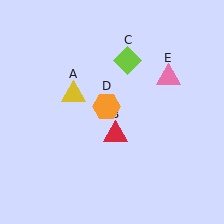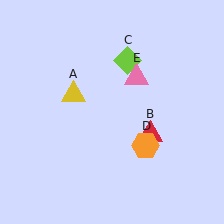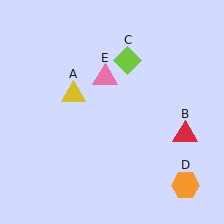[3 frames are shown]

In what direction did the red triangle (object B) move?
The red triangle (object B) moved right.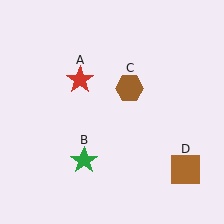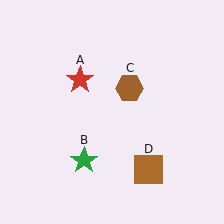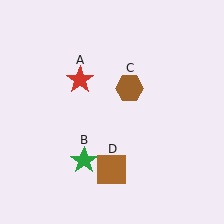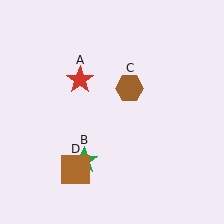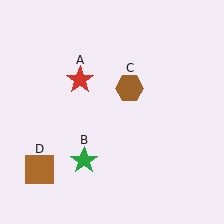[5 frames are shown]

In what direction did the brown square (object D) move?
The brown square (object D) moved left.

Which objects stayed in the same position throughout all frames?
Red star (object A) and green star (object B) and brown hexagon (object C) remained stationary.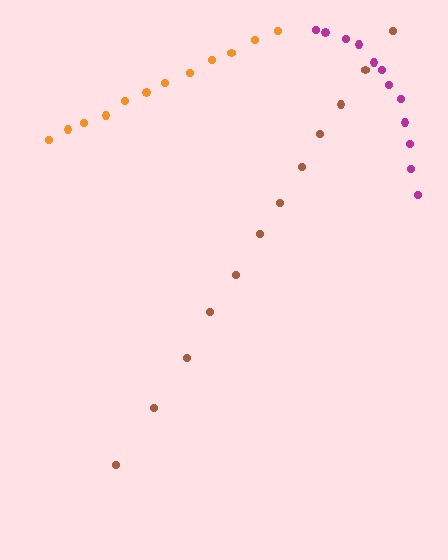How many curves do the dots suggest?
There are 3 distinct paths.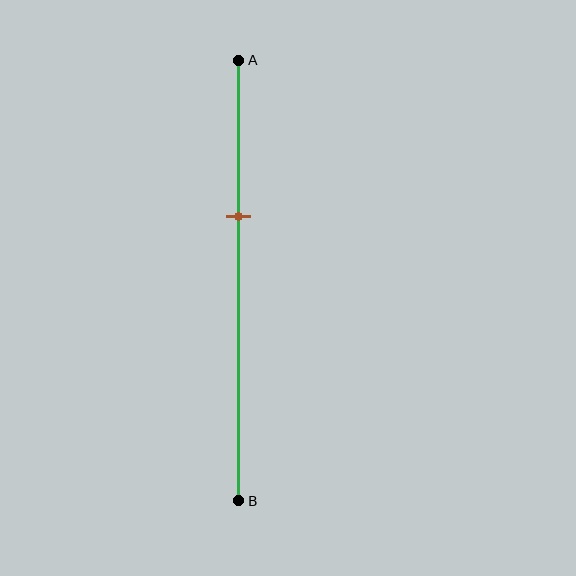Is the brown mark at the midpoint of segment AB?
No, the mark is at about 35% from A, not at the 50% midpoint.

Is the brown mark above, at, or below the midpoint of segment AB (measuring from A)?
The brown mark is above the midpoint of segment AB.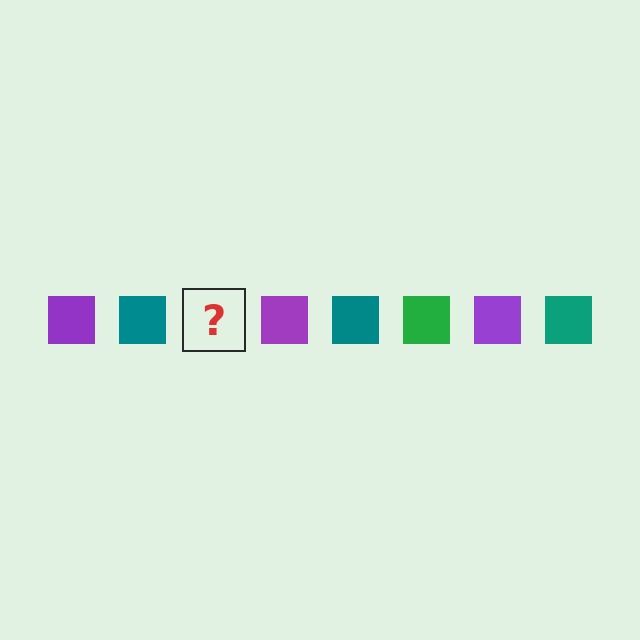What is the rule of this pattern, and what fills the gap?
The rule is that the pattern cycles through purple, teal, green squares. The gap should be filled with a green square.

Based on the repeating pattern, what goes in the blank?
The blank should be a green square.